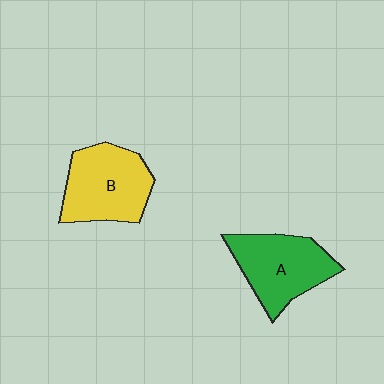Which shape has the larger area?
Shape B (yellow).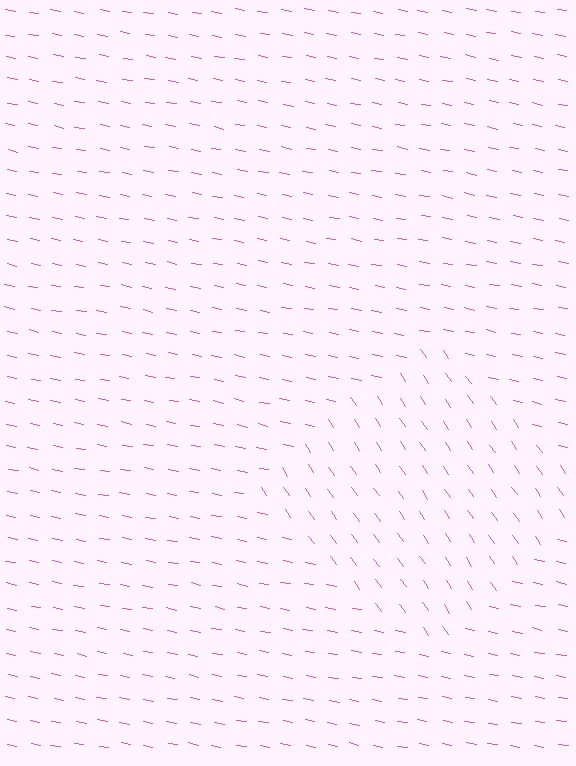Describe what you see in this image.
The image is filled with small pink line segments. A diamond region in the image has lines oriented differently from the surrounding lines, creating a visible texture boundary.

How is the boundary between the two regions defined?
The boundary is defined purely by a change in line orientation (approximately 45 degrees difference). All lines are the same color and thickness.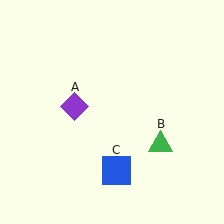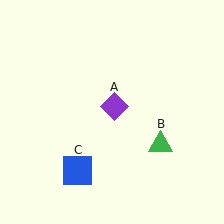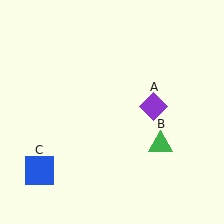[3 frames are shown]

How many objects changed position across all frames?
2 objects changed position: purple diamond (object A), blue square (object C).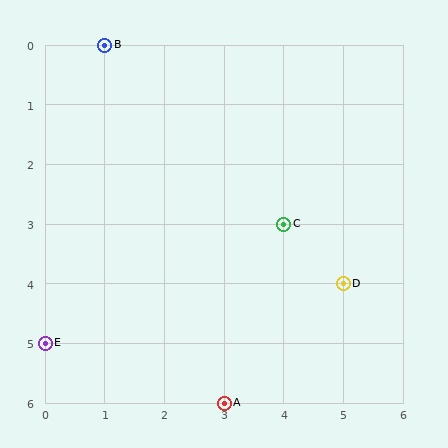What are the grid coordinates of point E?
Point E is at grid coordinates (0, 5).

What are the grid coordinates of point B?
Point B is at grid coordinates (1, 0).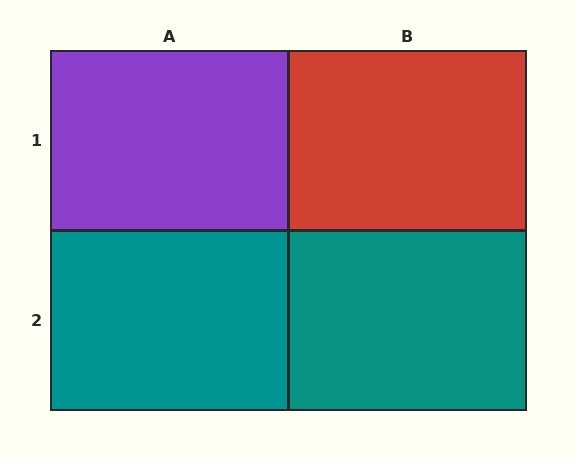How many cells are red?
1 cell is red.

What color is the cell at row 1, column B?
Red.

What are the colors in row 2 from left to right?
Teal, teal.